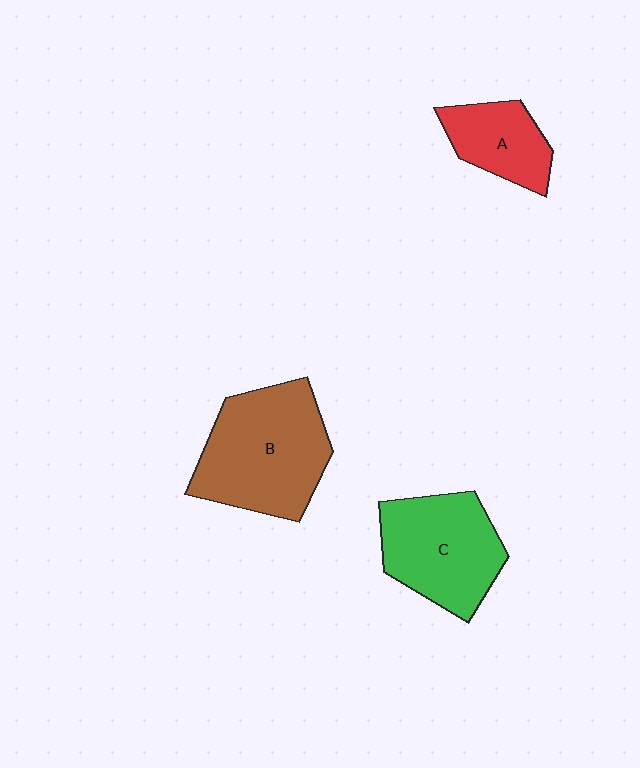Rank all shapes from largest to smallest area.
From largest to smallest: B (brown), C (green), A (red).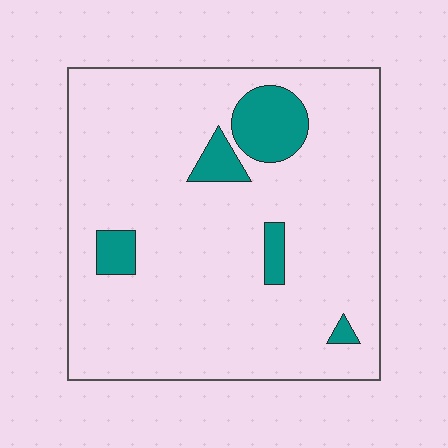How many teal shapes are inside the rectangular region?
5.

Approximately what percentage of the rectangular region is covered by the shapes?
Approximately 10%.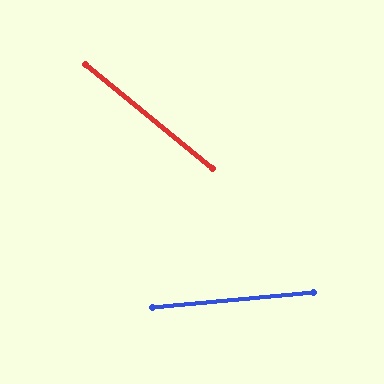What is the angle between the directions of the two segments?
Approximately 45 degrees.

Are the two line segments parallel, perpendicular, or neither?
Neither parallel nor perpendicular — they differ by about 45°.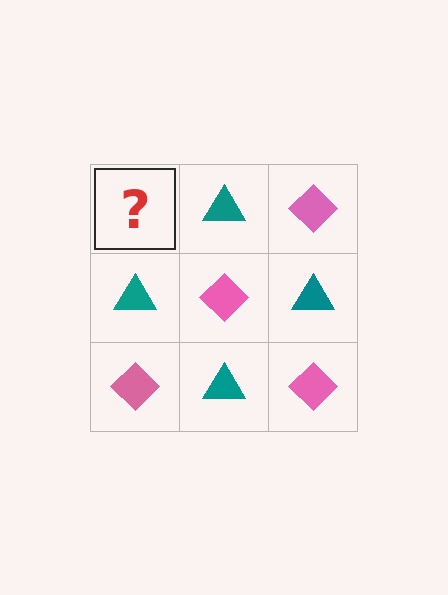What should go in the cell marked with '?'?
The missing cell should contain a pink diamond.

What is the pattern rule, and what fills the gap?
The rule is that it alternates pink diamond and teal triangle in a checkerboard pattern. The gap should be filled with a pink diamond.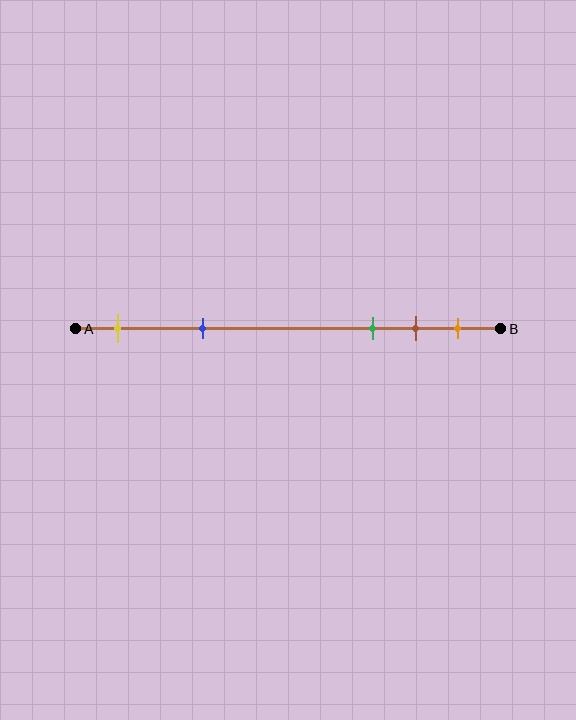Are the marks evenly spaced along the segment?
No, the marks are not evenly spaced.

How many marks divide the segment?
There are 5 marks dividing the segment.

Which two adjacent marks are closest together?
The brown and orange marks are the closest adjacent pair.